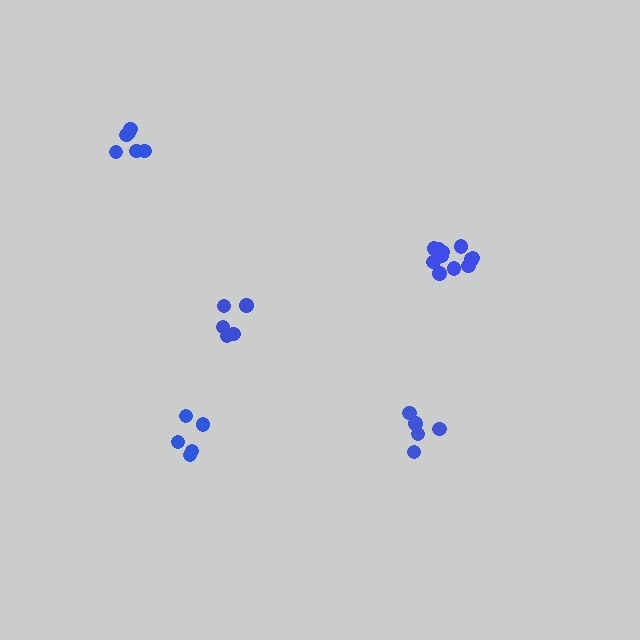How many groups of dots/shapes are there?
There are 5 groups.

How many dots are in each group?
Group 1: 5 dots, Group 2: 5 dots, Group 3: 6 dots, Group 4: 11 dots, Group 5: 5 dots (32 total).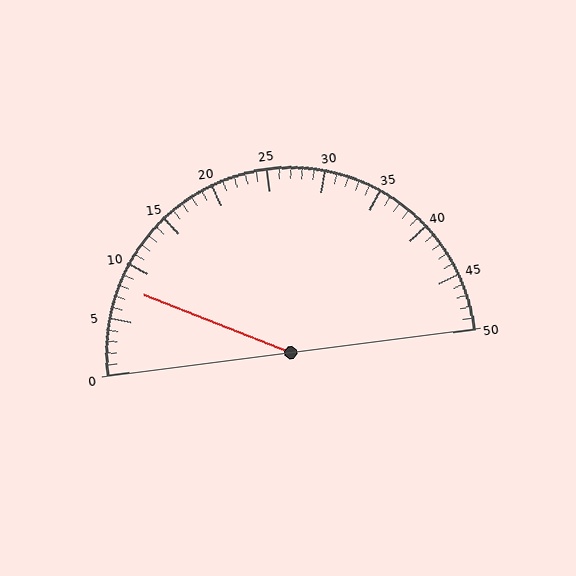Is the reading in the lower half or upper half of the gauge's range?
The reading is in the lower half of the range (0 to 50).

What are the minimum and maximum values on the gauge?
The gauge ranges from 0 to 50.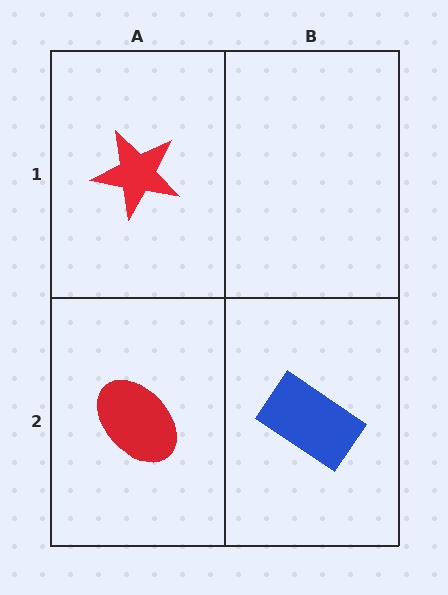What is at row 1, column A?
A red star.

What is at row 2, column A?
A red ellipse.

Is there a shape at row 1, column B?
No, that cell is empty.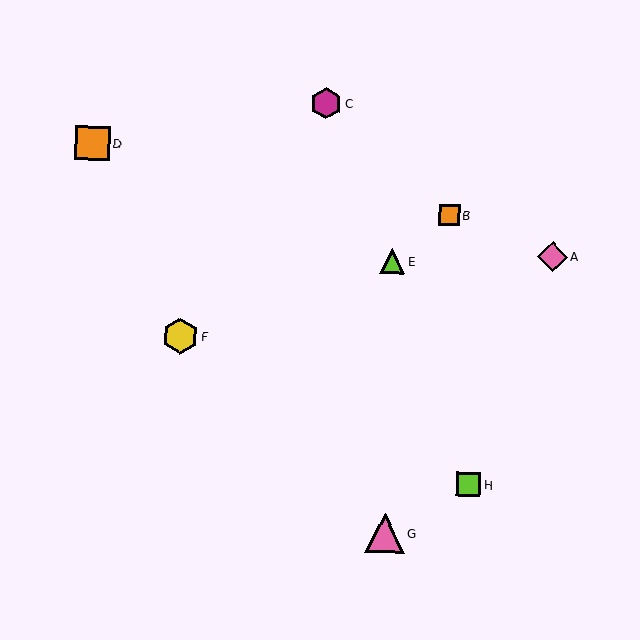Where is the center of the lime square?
The center of the lime square is at (468, 484).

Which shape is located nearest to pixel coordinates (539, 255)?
The pink diamond (labeled A) at (553, 257) is nearest to that location.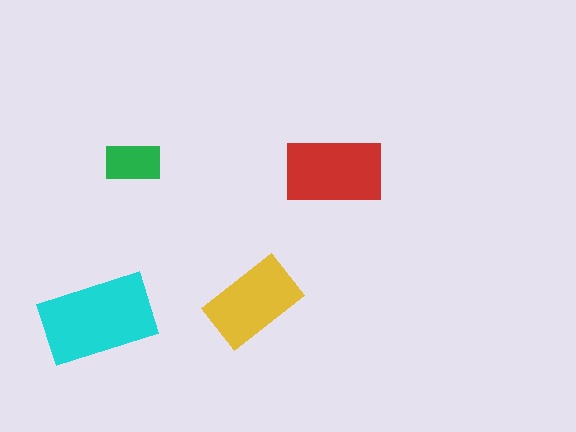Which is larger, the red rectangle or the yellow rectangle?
The red one.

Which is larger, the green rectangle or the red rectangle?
The red one.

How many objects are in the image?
There are 4 objects in the image.